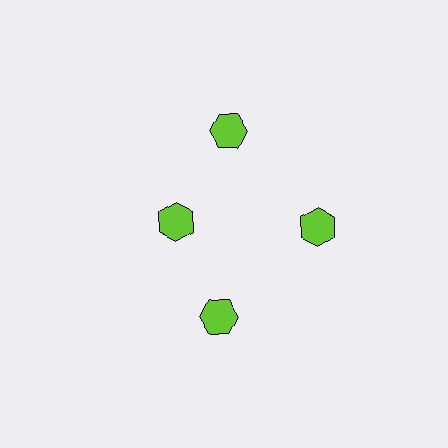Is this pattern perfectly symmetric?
No. The 4 lime hexagons are arranged in a ring, but one element near the 9 o'clock position is pulled inward toward the center, breaking the 4-fold rotational symmetry.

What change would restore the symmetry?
The symmetry would be restored by moving it outward, back onto the ring so that all 4 hexagons sit at equal angles and equal distance from the center.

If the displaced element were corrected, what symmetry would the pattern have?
It would have 4-fold rotational symmetry — the pattern would map onto itself every 90 degrees.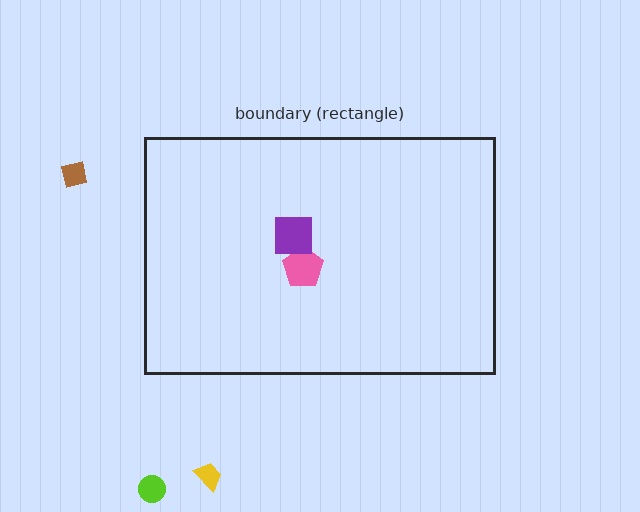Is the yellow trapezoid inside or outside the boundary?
Outside.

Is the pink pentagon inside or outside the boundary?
Inside.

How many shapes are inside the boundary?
2 inside, 3 outside.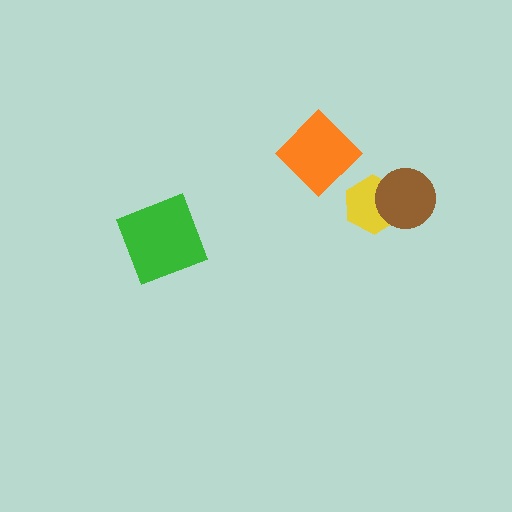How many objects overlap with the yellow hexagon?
1 object overlaps with the yellow hexagon.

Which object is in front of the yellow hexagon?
The brown circle is in front of the yellow hexagon.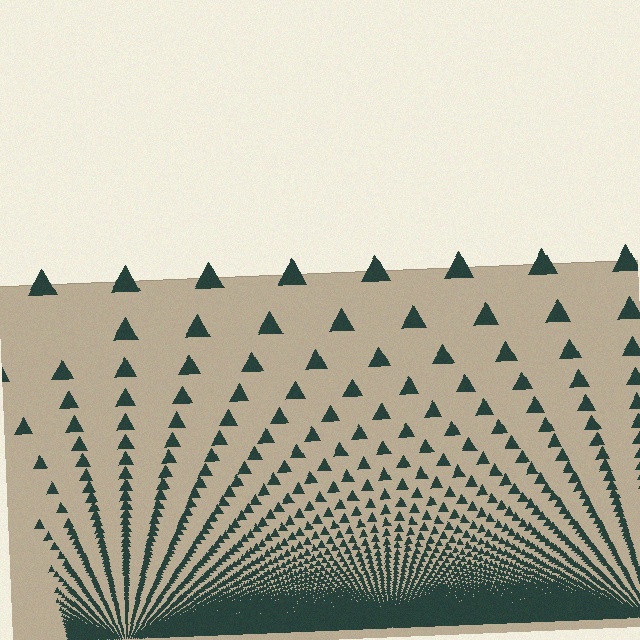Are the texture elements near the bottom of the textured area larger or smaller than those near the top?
Smaller. The gradient is inverted — elements near the bottom are smaller and denser.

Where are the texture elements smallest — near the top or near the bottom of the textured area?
Near the bottom.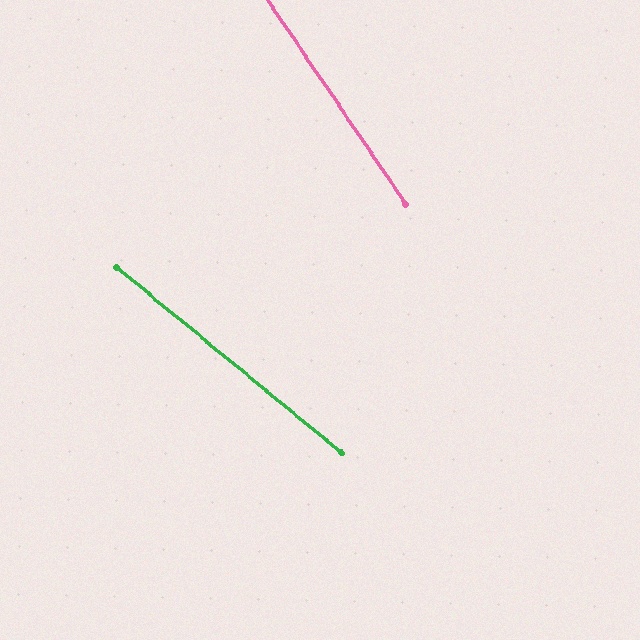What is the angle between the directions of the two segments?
Approximately 17 degrees.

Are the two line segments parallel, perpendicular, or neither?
Neither parallel nor perpendicular — they differ by about 17°.